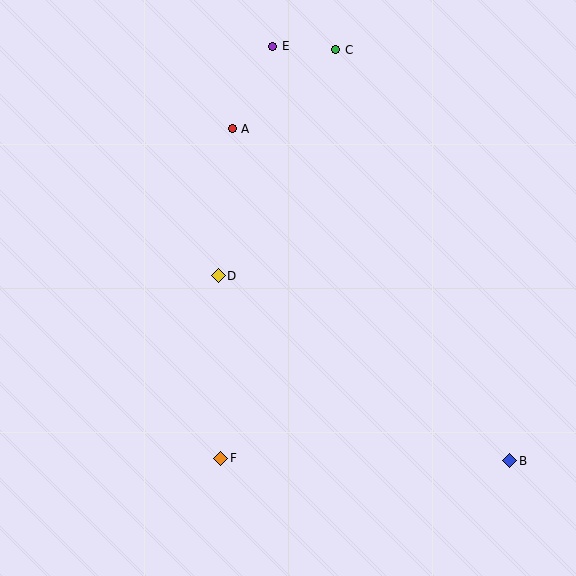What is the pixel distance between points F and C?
The distance between F and C is 425 pixels.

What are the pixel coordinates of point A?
Point A is at (232, 129).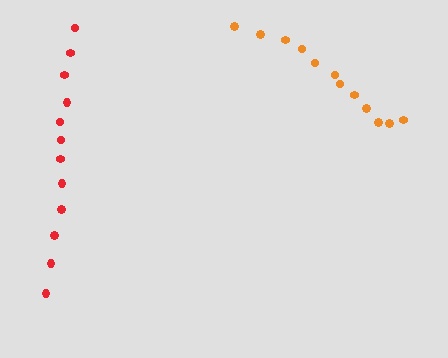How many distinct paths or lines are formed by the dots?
There are 2 distinct paths.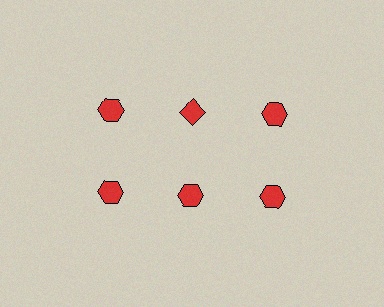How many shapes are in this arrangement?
There are 6 shapes arranged in a grid pattern.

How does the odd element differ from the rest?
It has a different shape: diamond instead of hexagon.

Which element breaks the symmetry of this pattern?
The red diamond in the top row, second from left column breaks the symmetry. All other shapes are red hexagons.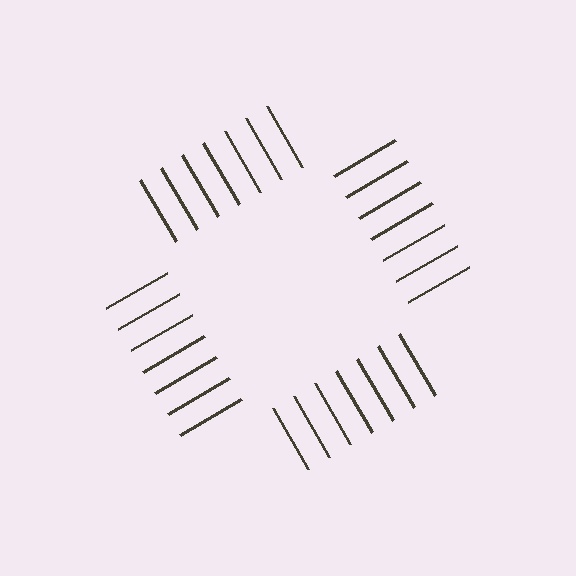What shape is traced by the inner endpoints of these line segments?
An illusory square — the line segments terminate on its edges but no continuous stroke is drawn.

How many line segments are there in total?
28 — 7 along each of the 4 edges.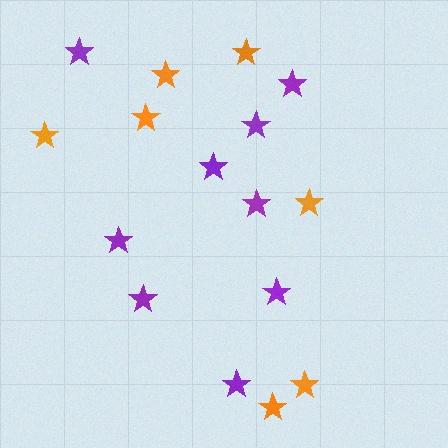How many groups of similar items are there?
There are 2 groups: one group of orange stars (7) and one group of purple stars (9).